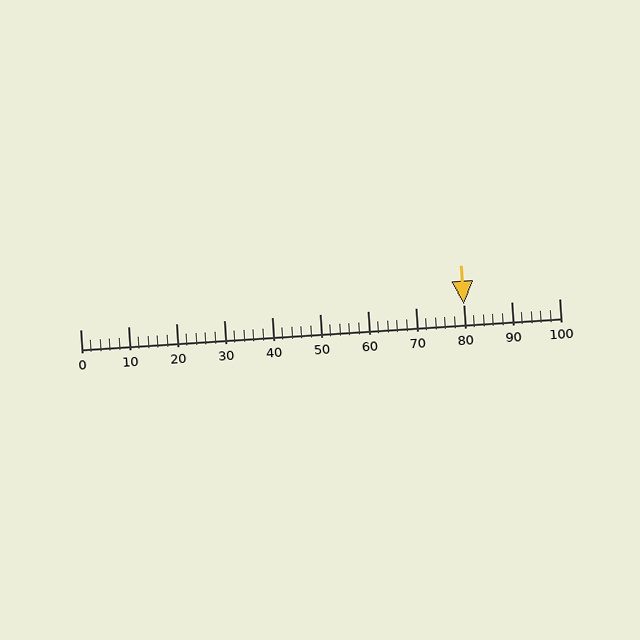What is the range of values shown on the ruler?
The ruler shows values from 0 to 100.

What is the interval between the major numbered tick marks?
The major tick marks are spaced 10 units apart.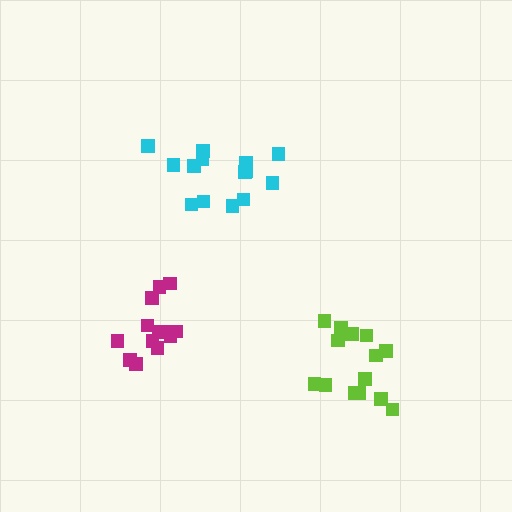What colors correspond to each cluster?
The clusters are colored: cyan, magenta, lime.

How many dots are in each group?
Group 1: 14 dots, Group 2: 13 dots, Group 3: 14 dots (41 total).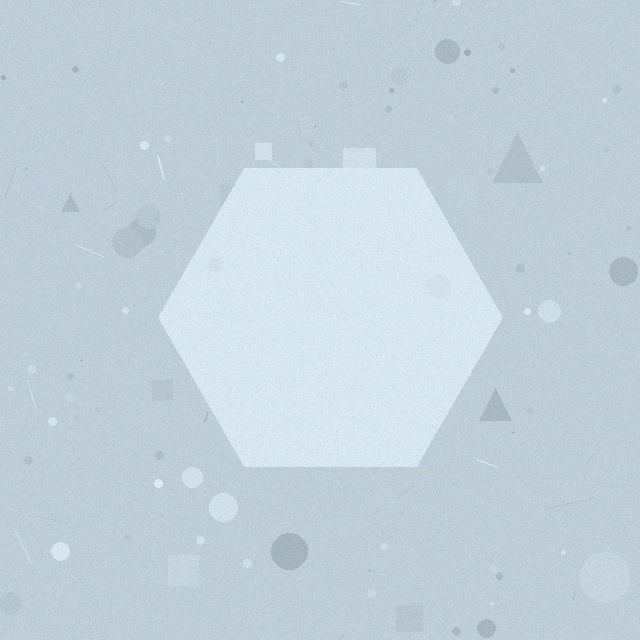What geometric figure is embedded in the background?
A hexagon is embedded in the background.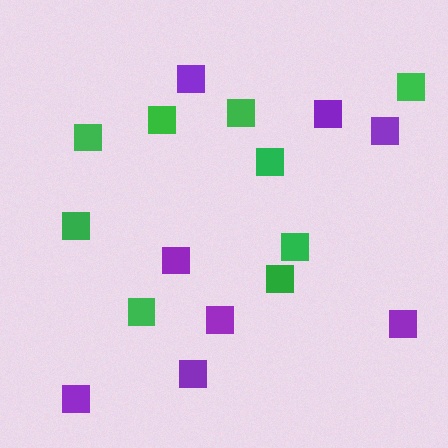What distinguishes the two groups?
There are 2 groups: one group of green squares (9) and one group of purple squares (8).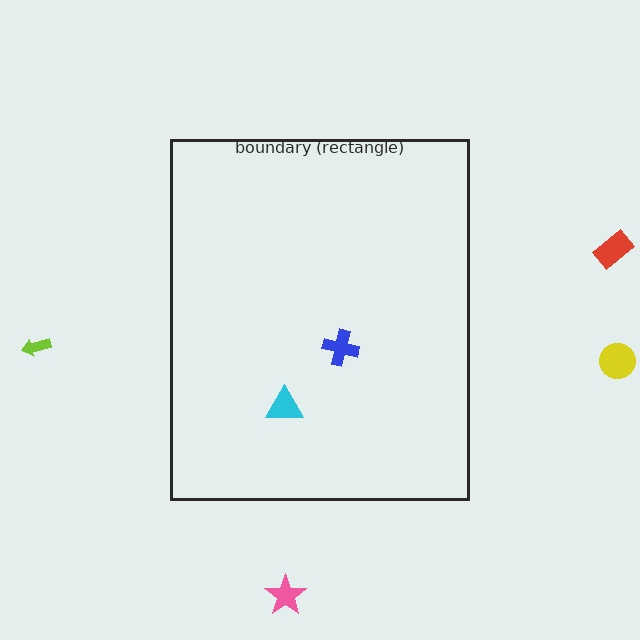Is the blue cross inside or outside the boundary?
Inside.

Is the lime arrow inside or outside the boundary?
Outside.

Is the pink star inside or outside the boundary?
Outside.